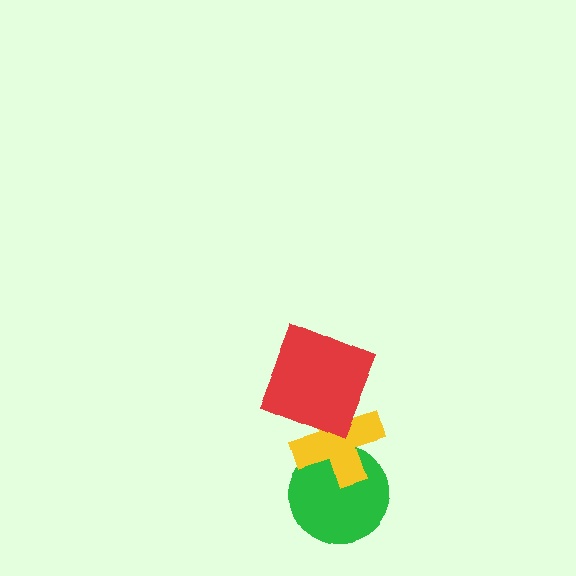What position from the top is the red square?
The red square is 1st from the top.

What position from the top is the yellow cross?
The yellow cross is 2nd from the top.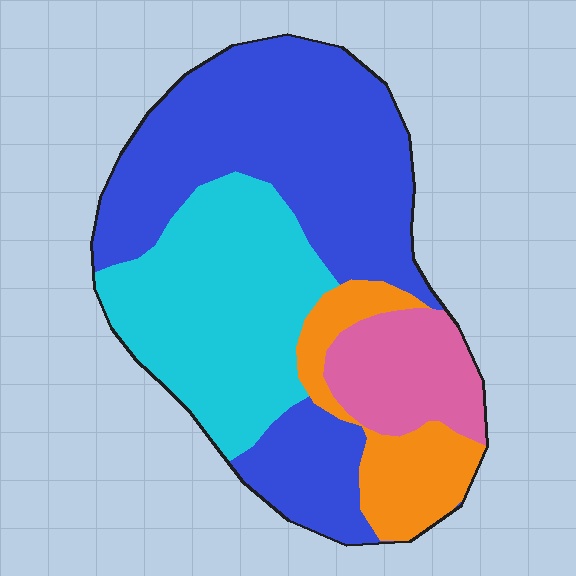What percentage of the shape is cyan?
Cyan covers around 30% of the shape.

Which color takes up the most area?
Blue, at roughly 45%.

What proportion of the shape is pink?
Pink covers 12% of the shape.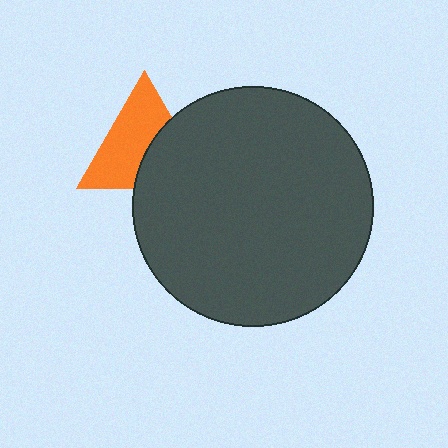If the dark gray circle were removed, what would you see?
You would see the complete orange triangle.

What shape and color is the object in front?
The object in front is a dark gray circle.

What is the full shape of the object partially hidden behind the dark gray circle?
The partially hidden object is an orange triangle.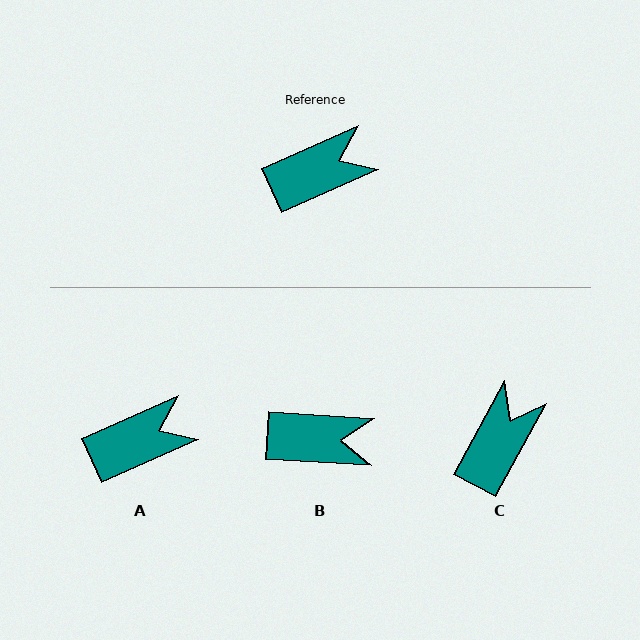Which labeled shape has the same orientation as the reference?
A.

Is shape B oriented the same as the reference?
No, it is off by about 27 degrees.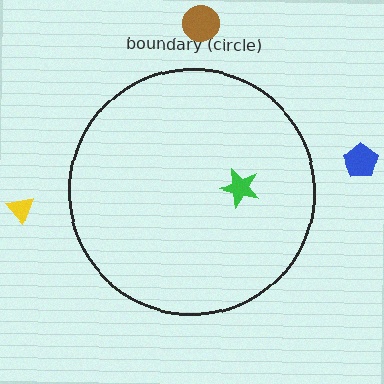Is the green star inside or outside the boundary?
Inside.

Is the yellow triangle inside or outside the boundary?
Outside.